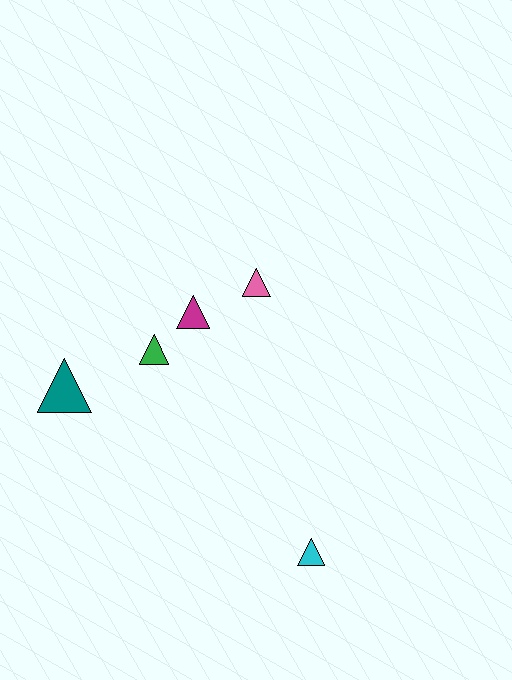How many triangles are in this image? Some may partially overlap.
There are 5 triangles.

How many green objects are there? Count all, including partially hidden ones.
There is 1 green object.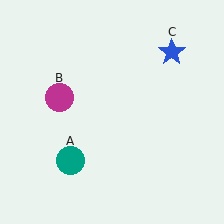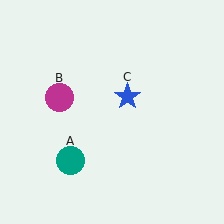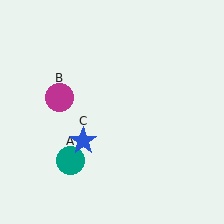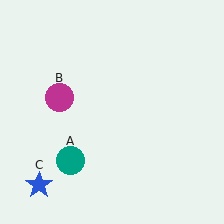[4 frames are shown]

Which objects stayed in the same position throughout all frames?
Teal circle (object A) and magenta circle (object B) remained stationary.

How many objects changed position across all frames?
1 object changed position: blue star (object C).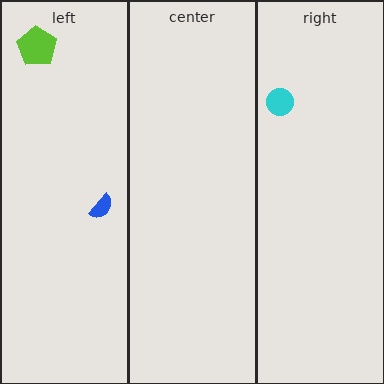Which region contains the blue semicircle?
The left region.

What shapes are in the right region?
The cyan circle.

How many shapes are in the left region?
2.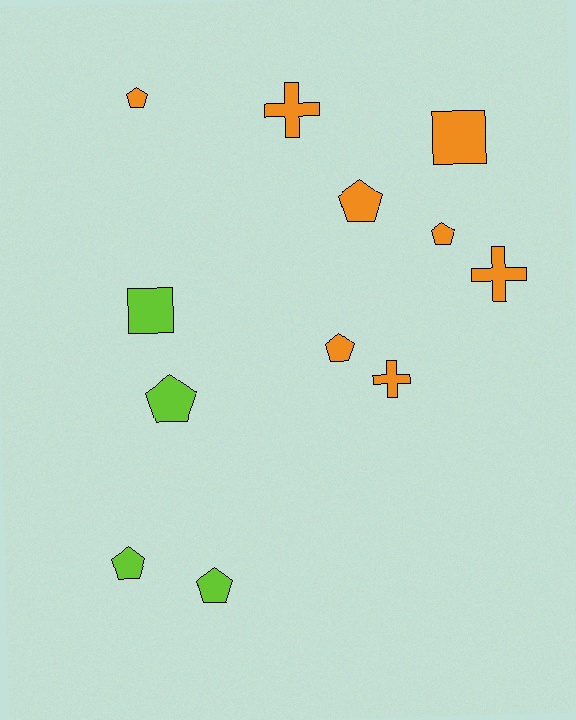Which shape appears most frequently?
Pentagon, with 7 objects.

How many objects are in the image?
There are 12 objects.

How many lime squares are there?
There is 1 lime square.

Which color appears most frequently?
Orange, with 8 objects.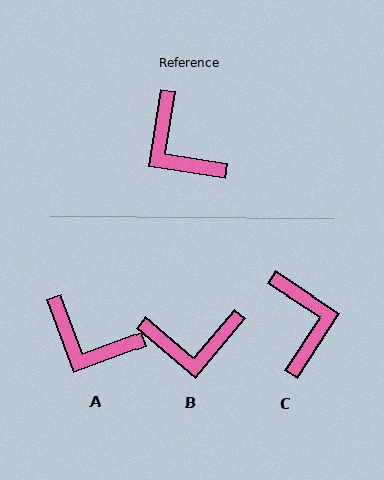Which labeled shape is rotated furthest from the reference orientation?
C, about 156 degrees away.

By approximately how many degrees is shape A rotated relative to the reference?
Approximately 29 degrees counter-clockwise.